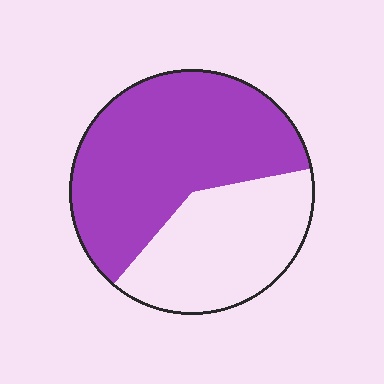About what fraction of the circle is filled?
About three fifths (3/5).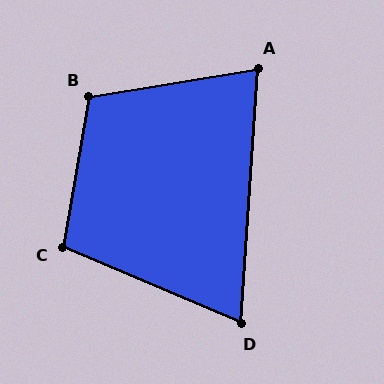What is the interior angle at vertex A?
Approximately 77 degrees (acute).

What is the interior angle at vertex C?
Approximately 103 degrees (obtuse).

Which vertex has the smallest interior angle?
D, at approximately 71 degrees.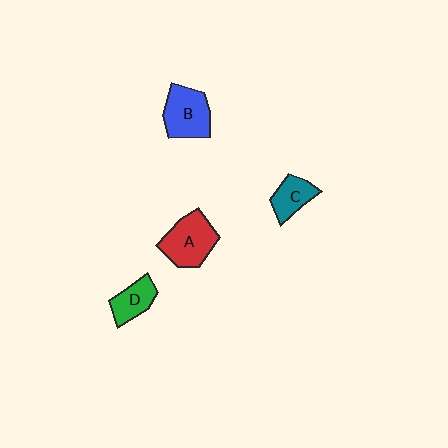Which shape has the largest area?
Shape A (red).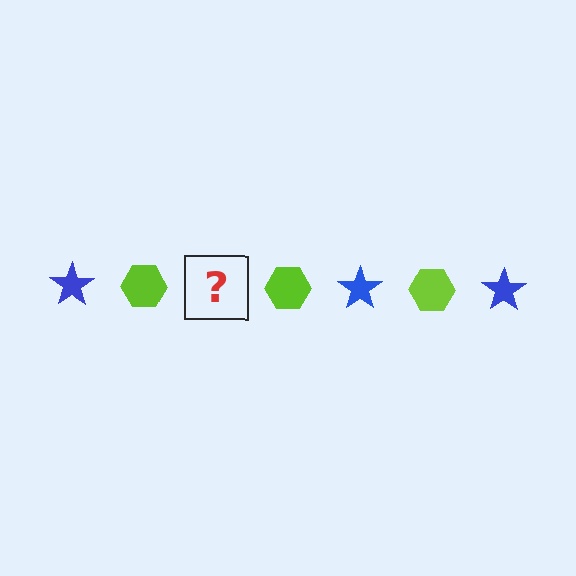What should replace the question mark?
The question mark should be replaced with a blue star.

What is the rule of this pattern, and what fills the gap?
The rule is that the pattern alternates between blue star and lime hexagon. The gap should be filled with a blue star.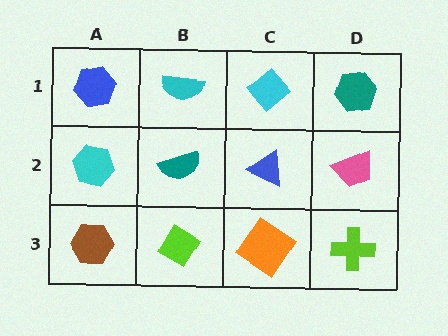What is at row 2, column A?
A cyan hexagon.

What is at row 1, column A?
A blue hexagon.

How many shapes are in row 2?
4 shapes.